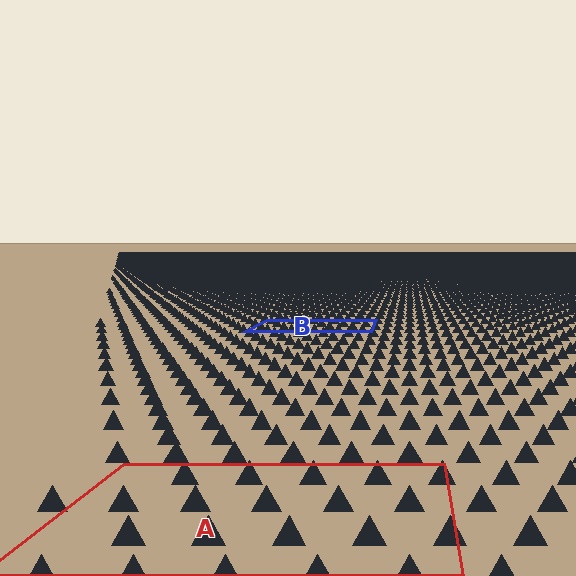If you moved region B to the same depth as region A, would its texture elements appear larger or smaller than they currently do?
They would appear larger. At a closer depth, the same texture elements are projected at a bigger on-screen size.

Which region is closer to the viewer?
Region A is closer. The texture elements there are larger and more spread out.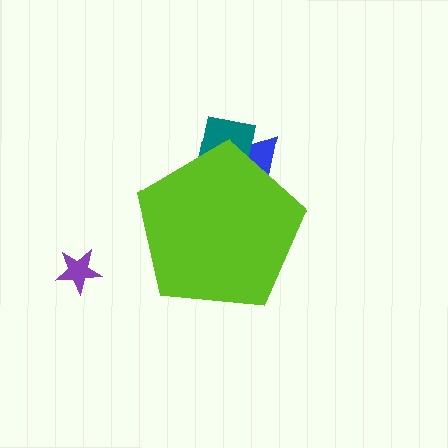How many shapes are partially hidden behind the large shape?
2 shapes are partially hidden.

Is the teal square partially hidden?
Yes, the teal square is partially hidden behind the lime pentagon.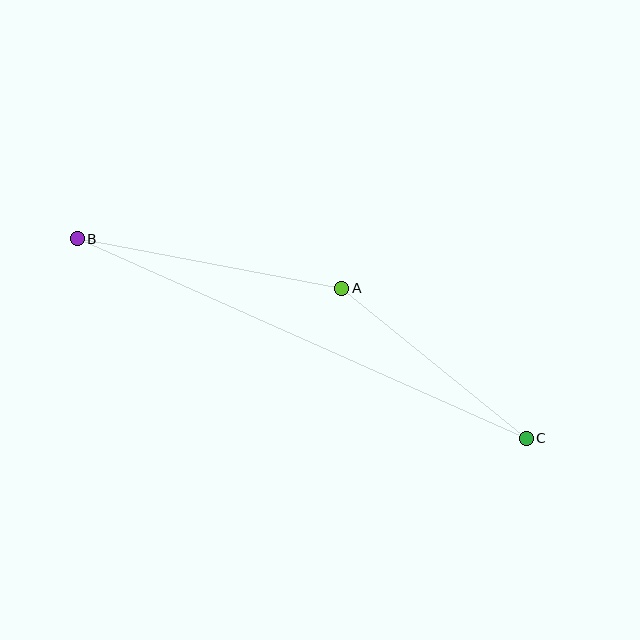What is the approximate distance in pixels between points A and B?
The distance between A and B is approximately 270 pixels.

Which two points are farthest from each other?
Points B and C are farthest from each other.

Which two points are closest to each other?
Points A and C are closest to each other.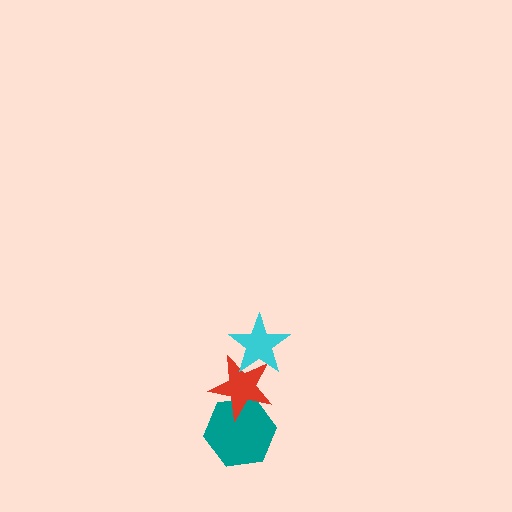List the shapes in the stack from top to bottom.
From top to bottom: the cyan star, the red star, the teal hexagon.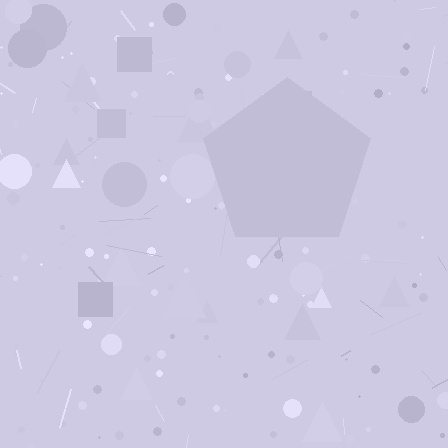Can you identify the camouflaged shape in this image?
The camouflaged shape is a pentagon.